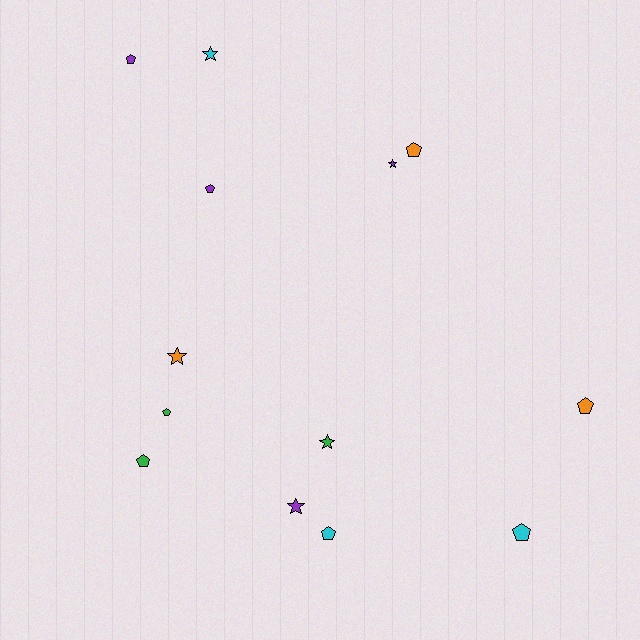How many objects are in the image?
There are 13 objects.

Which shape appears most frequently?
Pentagon, with 8 objects.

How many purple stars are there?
There are 2 purple stars.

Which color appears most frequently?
Purple, with 4 objects.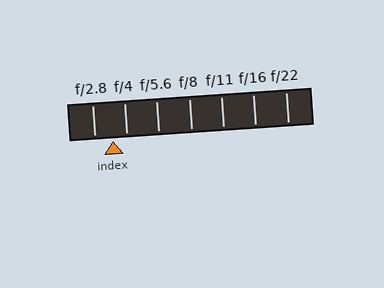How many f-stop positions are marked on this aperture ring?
There are 7 f-stop positions marked.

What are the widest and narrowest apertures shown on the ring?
The widest aperture shown is f/2.8 and the narrowest is f/22.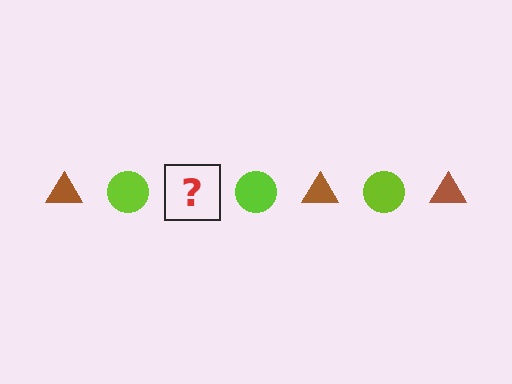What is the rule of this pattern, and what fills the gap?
The rule is that the pattern alternates between brown triangle and lime circle. The gap should be filled with a brown triangle.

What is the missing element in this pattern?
The missing element is a brown triangle.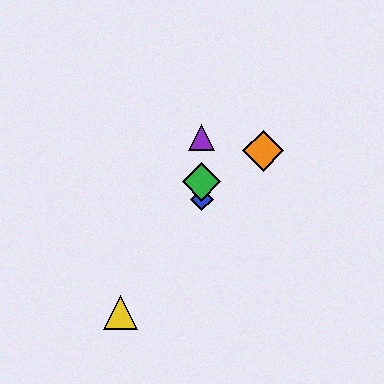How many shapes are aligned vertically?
4 shapes (the red diamond, the blue diamond, the green diamond, the purple triangle) are aligned vertically.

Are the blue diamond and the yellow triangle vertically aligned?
No, the blue diamond is at x≈202 and the yellow triangle is at x≈121.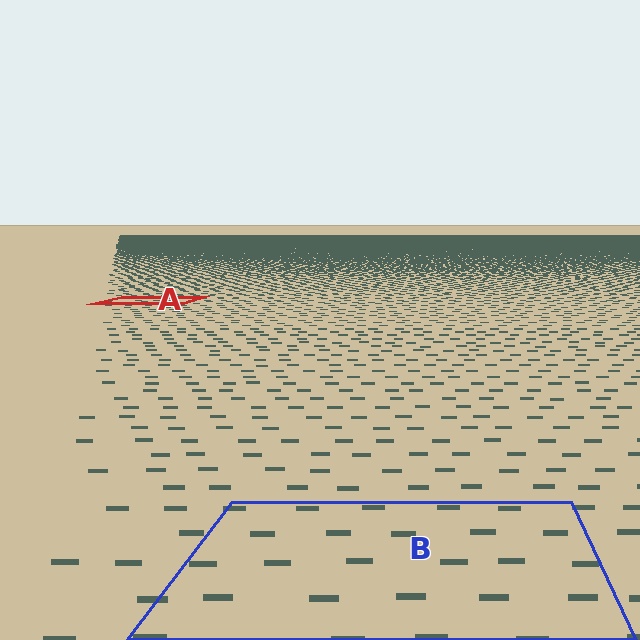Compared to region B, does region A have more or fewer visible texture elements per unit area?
Region A has more texture elements per unit area — they are packed more densely because it is farther away.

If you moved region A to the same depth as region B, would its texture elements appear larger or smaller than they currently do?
They would appear larger. At a closer depth, the same texture elements are projected at a bigger on-screen size.